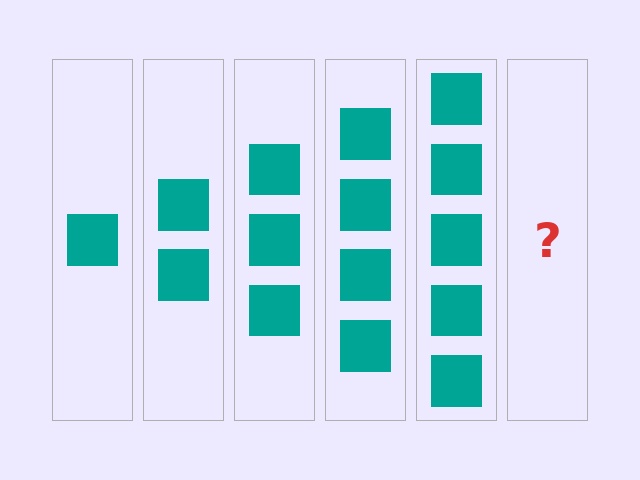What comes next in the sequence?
The next element should be 6 squares.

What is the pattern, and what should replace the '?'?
The pattern is that each step adds one more square. The '?' should be 6 squares.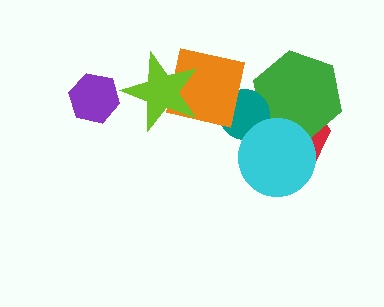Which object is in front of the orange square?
The lime star is in front of the orange square.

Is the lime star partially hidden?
No, no other shape covers it.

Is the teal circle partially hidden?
Yes, it is partially covered by another shape.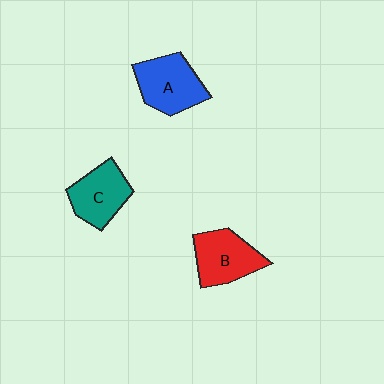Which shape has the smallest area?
Shape C (teal).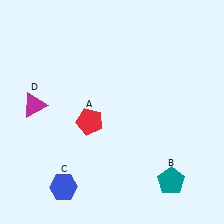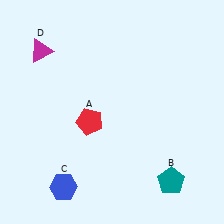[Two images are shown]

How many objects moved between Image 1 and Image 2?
1 object moved between the two images.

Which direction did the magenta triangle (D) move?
The magenta triangle (D) moved up.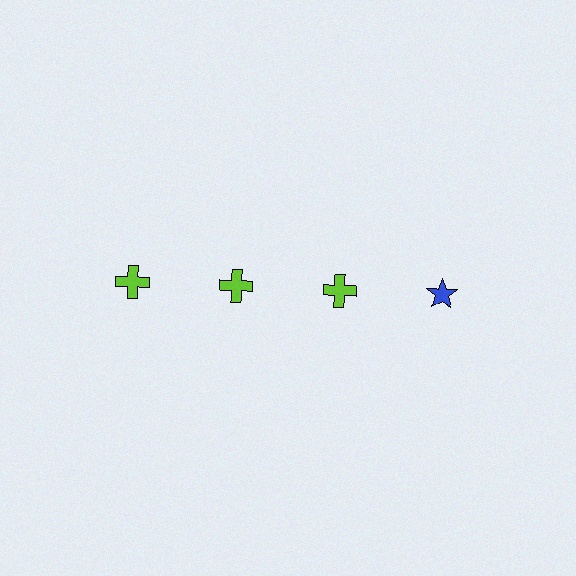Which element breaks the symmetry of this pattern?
The blue star in the top row, second from right column breaks the symmetry. All other shapes are lime crosses.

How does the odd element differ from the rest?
It differs in both color (blue instead of lime) and shape (star instead of cross).